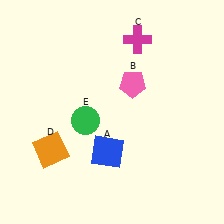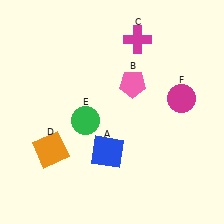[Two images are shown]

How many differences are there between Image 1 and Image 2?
There is 1 difference between the two images.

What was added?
A magenta circle (F) was added in Image 2.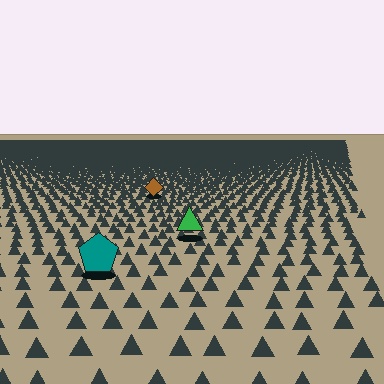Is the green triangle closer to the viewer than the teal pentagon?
No. The teal pentagon is closer — you can tell from the texture gradient: the ground texture is coarser near it.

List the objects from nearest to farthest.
From nearest to farthest: the teal pentagon, the green triangle, the brown diamond.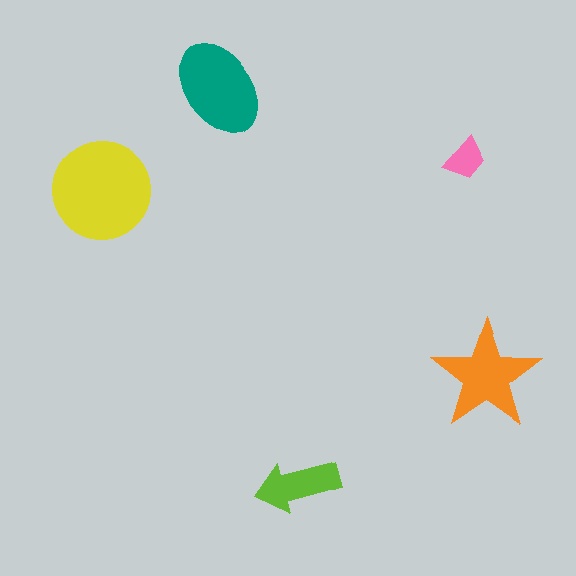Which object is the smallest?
The pink trapezoid.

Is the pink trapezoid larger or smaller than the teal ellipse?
Smaller.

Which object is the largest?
The yellow circle.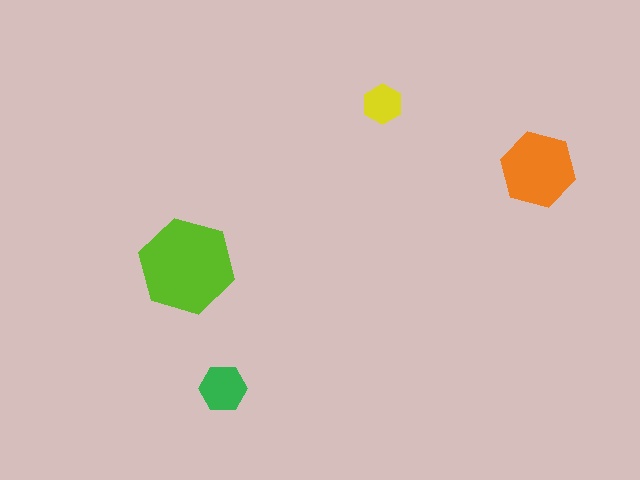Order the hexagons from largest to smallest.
the lime one, the orange one, the green one, the yellow one.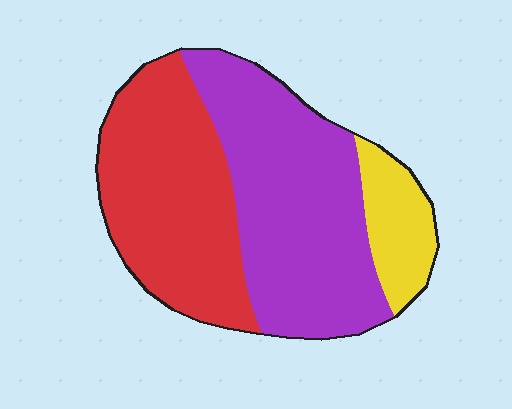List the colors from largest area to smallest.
From largest to smallest: purple, red, yellow.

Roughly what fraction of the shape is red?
Red covers roughly 40% of the shape.